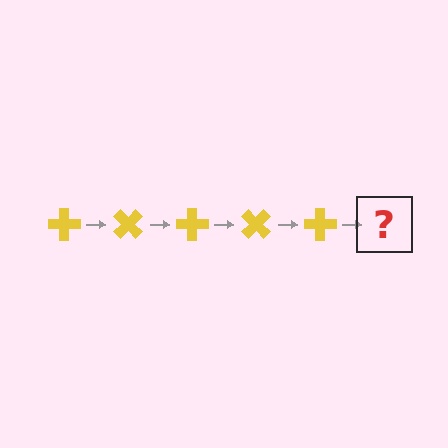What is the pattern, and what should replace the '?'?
The pattern is that the cross rotates 45 degrees each step. The '?' should be a yellow cross rotated 225 degrees.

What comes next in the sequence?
The next element should be a yellow cross rotated 225 degrees.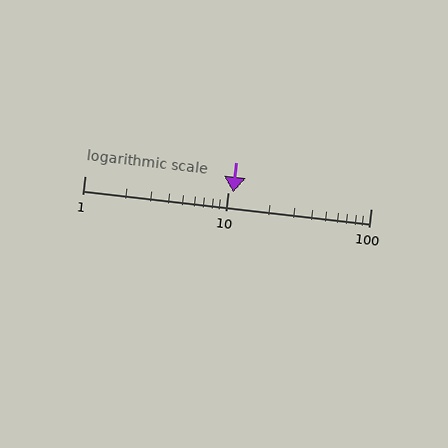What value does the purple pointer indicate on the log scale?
The pointer indicates approximately 11.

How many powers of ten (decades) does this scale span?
The scale spans 2 decades, from 1 to 100.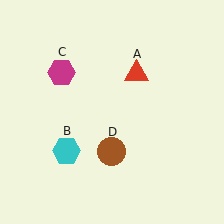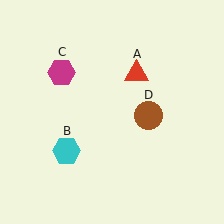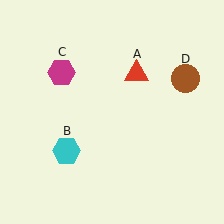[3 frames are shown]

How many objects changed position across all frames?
1 object changed position: brown circle (object D).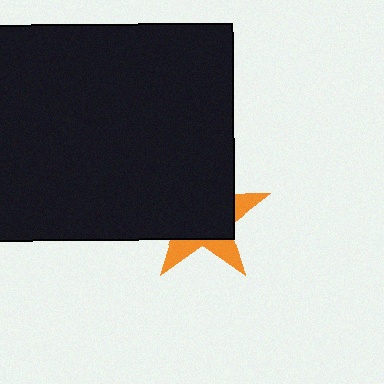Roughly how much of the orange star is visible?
A small part of it is visible (roughly 31%).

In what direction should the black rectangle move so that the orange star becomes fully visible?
The black rectangle should move toward the upper-left. That is the shortest direction to clear the overlap and leave the orange star fully visible.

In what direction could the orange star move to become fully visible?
The orange star could move toward the lower-right. That would shift it out from behind the black rectangle entirely.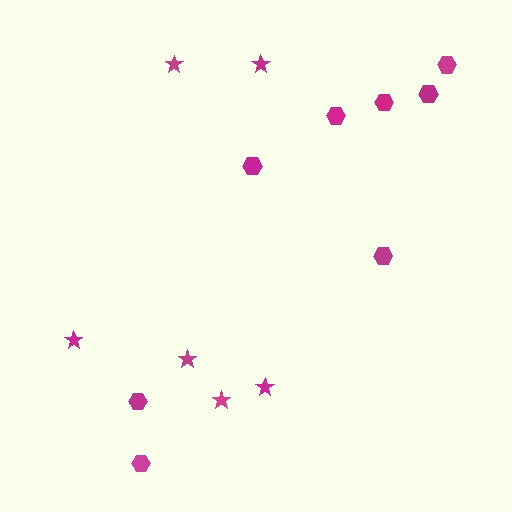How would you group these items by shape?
There are 2 groups: one group of hexagons (8) and one group of stars (6).